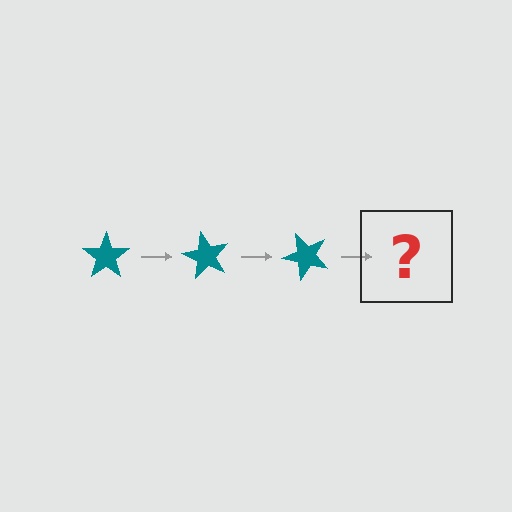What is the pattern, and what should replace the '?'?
The pattern is that the star rotates 60 degrees each step. The '?' should be a teal star rotated 180 degrees.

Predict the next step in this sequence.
The next step is a teal star rotated 180 degrees.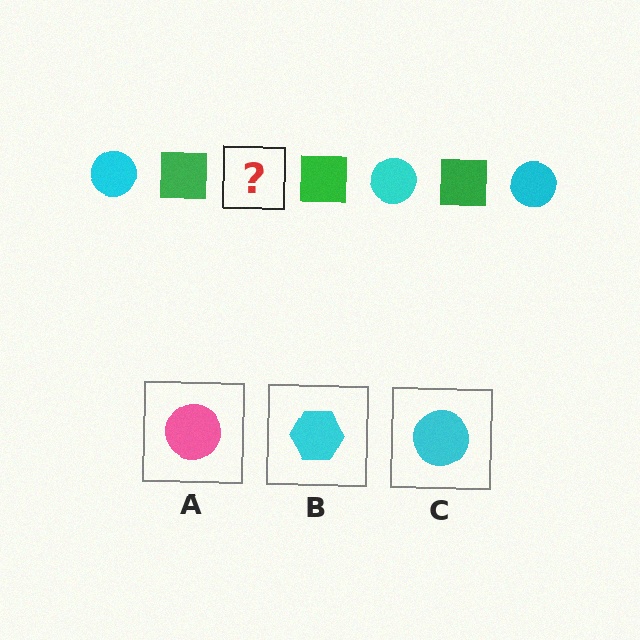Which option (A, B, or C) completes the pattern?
C.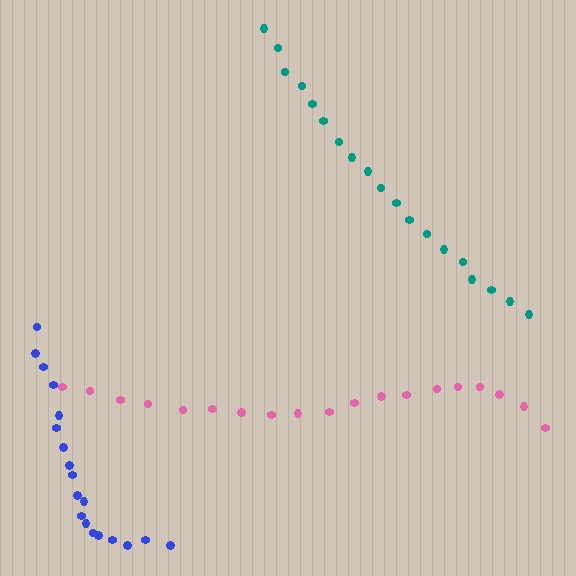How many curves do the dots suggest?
There are 3 distinct paths.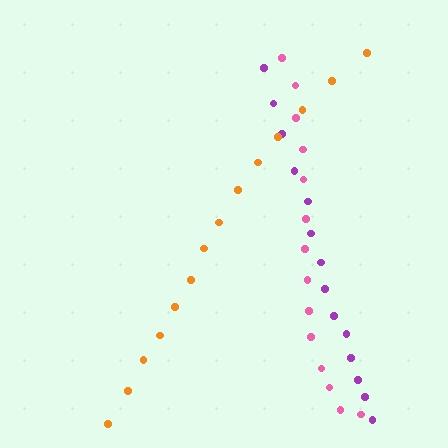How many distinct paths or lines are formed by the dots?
There are 3 distinct paths.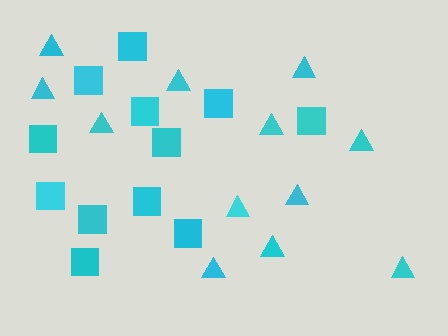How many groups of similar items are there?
There are 2 groups: one group of triangles (12) and one group of squares (12).